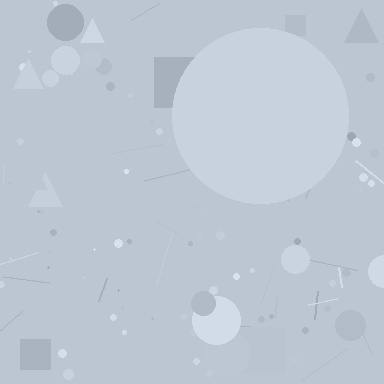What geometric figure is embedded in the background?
A circle is embedded in the background.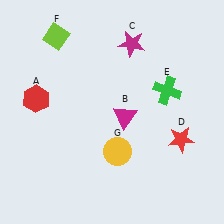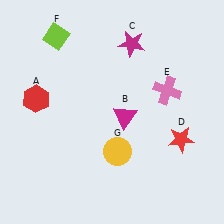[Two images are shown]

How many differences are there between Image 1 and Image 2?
There is 1 difference between the two images.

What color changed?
The cross (E) changed from green in Image 1 to pink in Image 2.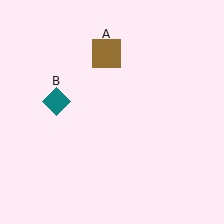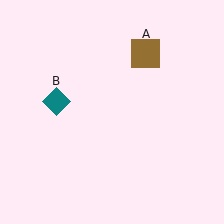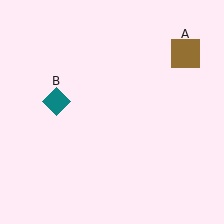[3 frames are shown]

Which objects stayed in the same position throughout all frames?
Teal diamond (object B) remained stationary.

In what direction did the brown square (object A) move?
The brown square (object A) moved right.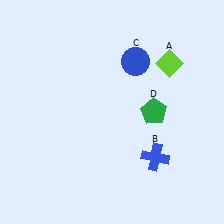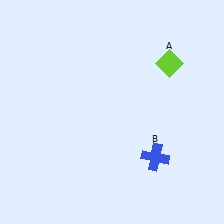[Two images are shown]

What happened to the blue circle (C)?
The blue circle (C) was removed in Image 2. It was in the top-right area of Image 1.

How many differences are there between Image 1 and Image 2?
There are 2 differences between the two images.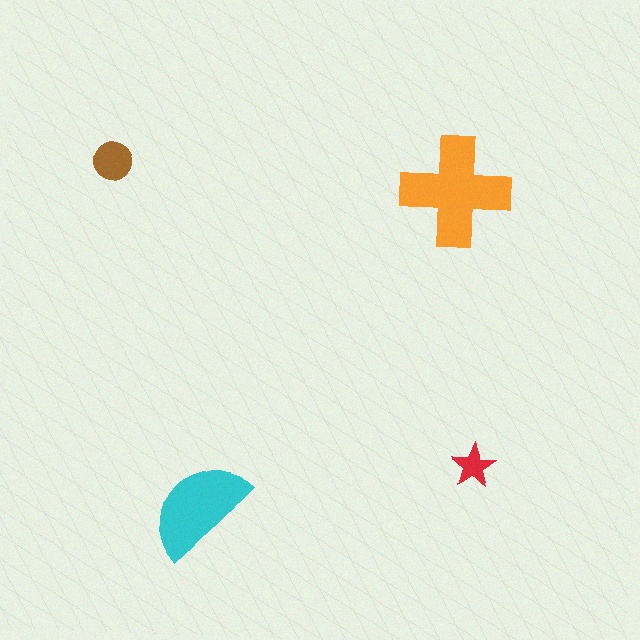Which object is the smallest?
The red star.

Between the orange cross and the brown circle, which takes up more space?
The orange cross.